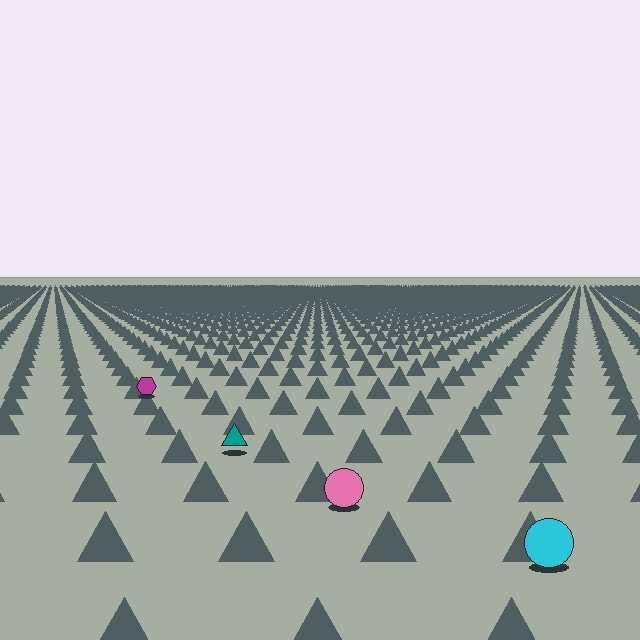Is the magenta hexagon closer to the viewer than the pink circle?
No. The pink circle is closer — you can tell from the texture gradient: the ground texture is coarser near it.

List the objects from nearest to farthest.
From nearest to farthest: the cyan circle, the pink circle, the teal triangle, the magenta hexagon.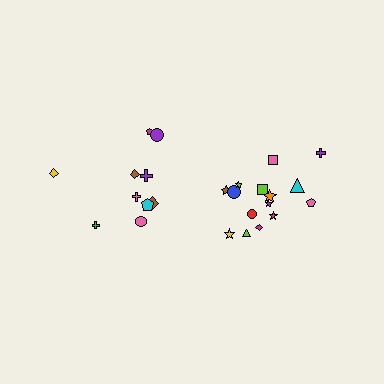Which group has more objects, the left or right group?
The right group.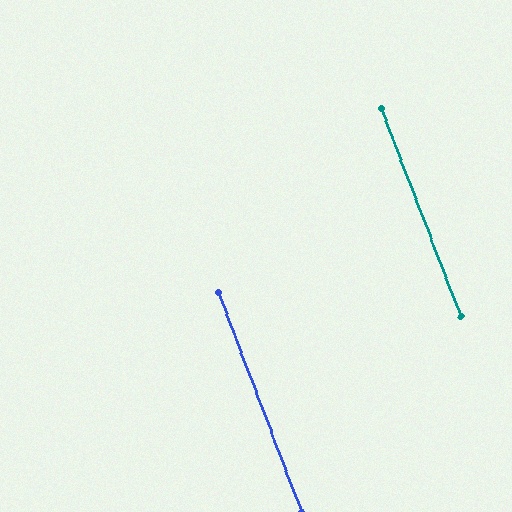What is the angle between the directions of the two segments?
Approximately 0 degrees.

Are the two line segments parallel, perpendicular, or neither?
Parallel — their directions differ by only 0.3°.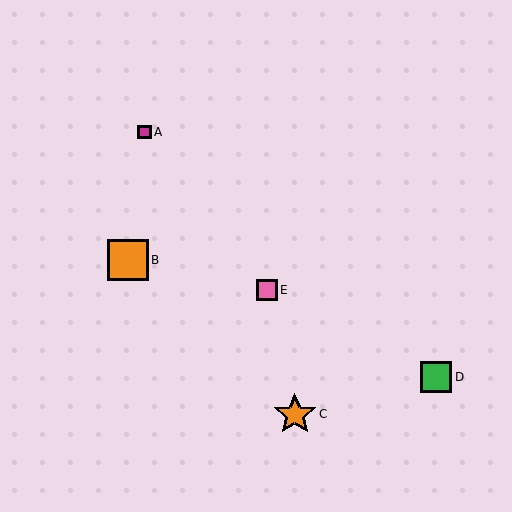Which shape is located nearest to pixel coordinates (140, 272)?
The orange square (labeled B) at (128, 260) is nearest to that location.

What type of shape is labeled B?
Shape B is an orange square.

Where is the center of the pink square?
The center of the pink square is at (267, 290).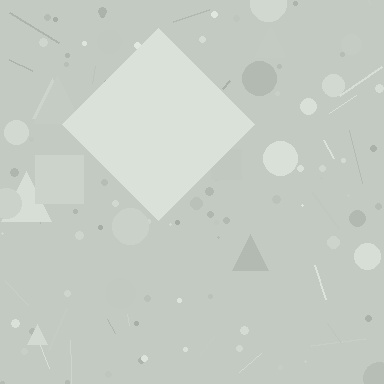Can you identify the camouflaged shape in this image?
The camouflaged shape is a diamond.